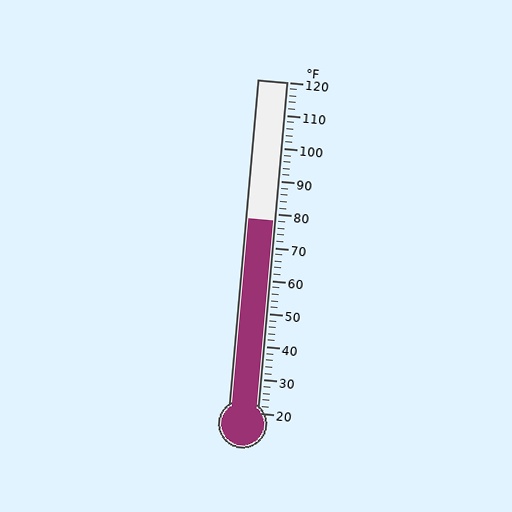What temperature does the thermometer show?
The thermometer shows approximately 78°F.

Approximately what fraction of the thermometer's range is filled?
The thermometer is filled to approximately 60% of its range.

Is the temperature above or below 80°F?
The temperature is below 80°F.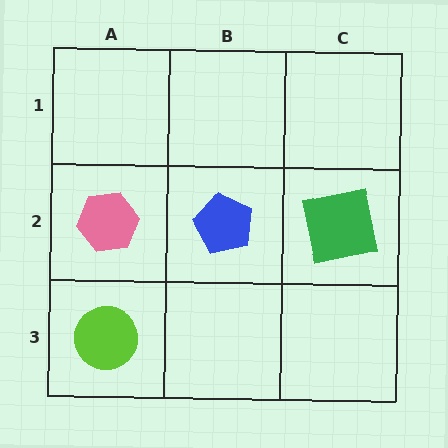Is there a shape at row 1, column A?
No, that cell is empty.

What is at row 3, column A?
A lime circle.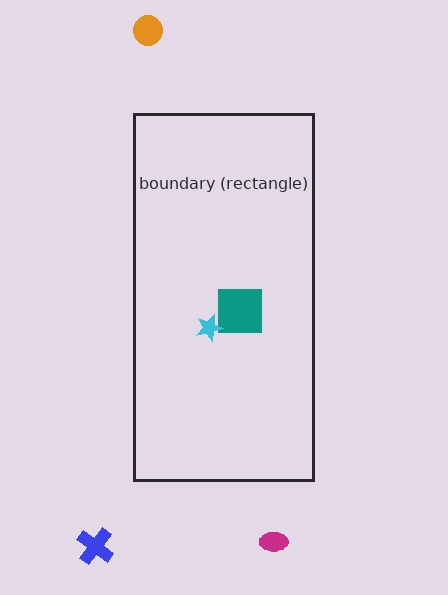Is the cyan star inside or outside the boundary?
Inside.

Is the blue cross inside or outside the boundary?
Outside.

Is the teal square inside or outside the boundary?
Inside.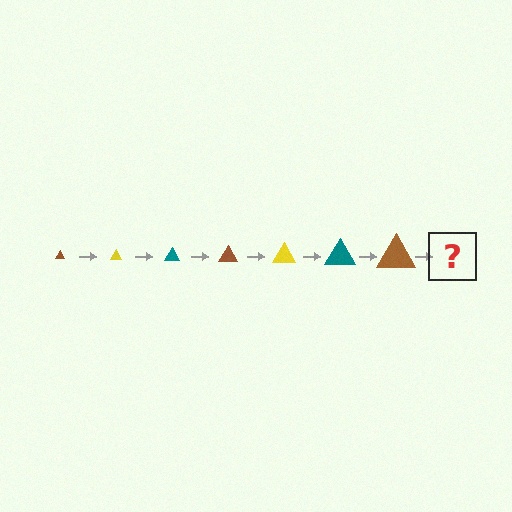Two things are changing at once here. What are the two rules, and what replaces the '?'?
The two rules are that the triangle grows larger each step and the color cycles through brown, yellow, and teal. The '?' should be a yellow triangle, larger than the previous one.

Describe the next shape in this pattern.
It should be a yellow triangle, larger than the previous one.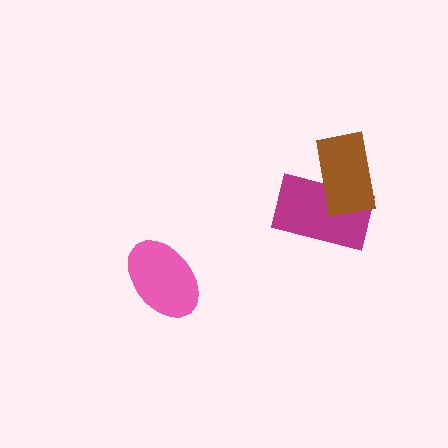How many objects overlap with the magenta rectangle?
1 object overlaps with the magenta rectangle.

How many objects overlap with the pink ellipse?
0 objects overlap with the pink ellipse.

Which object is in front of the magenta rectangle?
The brown rectangle is in front of the magenta rectangle.